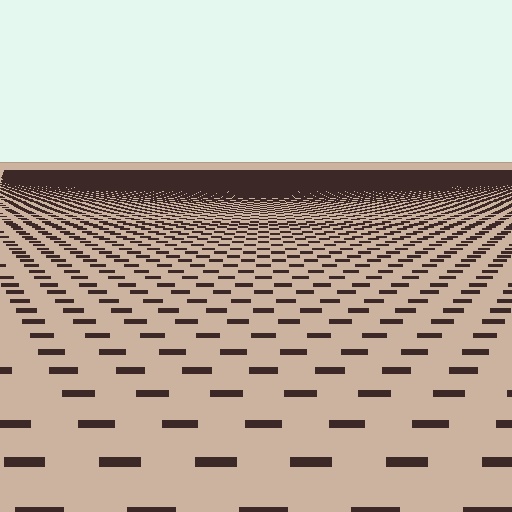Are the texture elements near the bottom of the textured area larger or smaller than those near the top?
Larger. Near the bottom, elements are closer to the viewer and appear at a bigger on-screen size.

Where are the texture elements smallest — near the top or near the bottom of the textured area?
Near the top.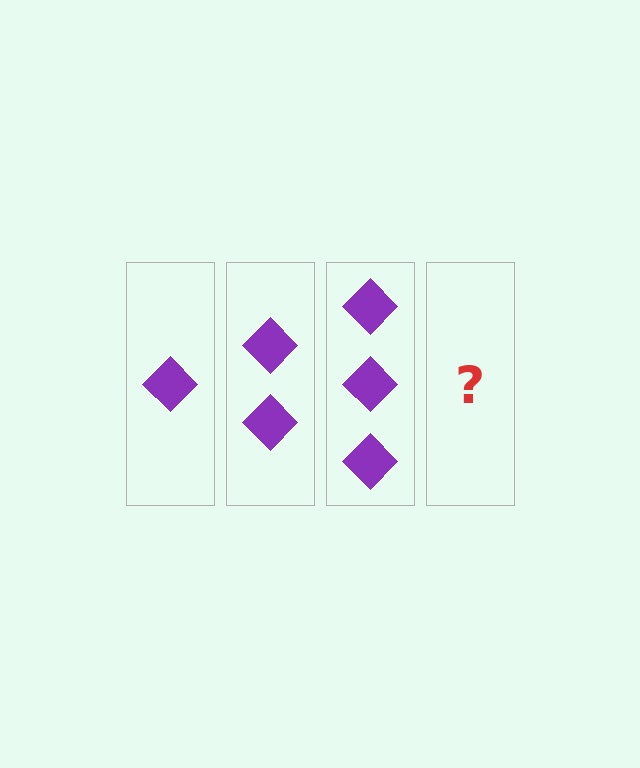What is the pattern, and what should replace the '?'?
The pattern is that each step adds one more diamond. The '?' should be 4 diamonds.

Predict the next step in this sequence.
The next step is 4 diamonds.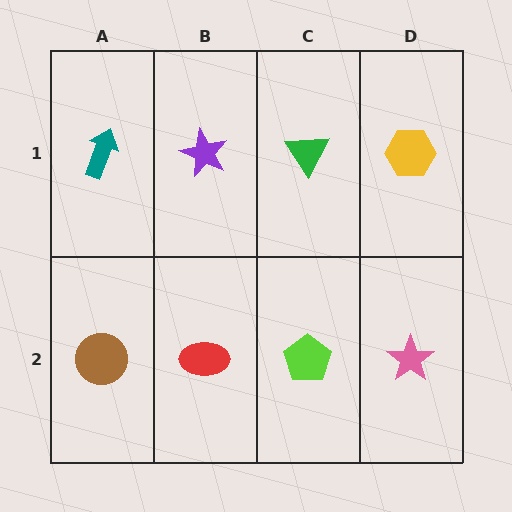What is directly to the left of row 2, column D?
A lime pentagon.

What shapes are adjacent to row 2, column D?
A yellow hexagon (row 1, column D), a lime pentagon (row 2, column C).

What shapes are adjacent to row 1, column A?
A brown circle (row 2, column A), a purple star (row 1, column B).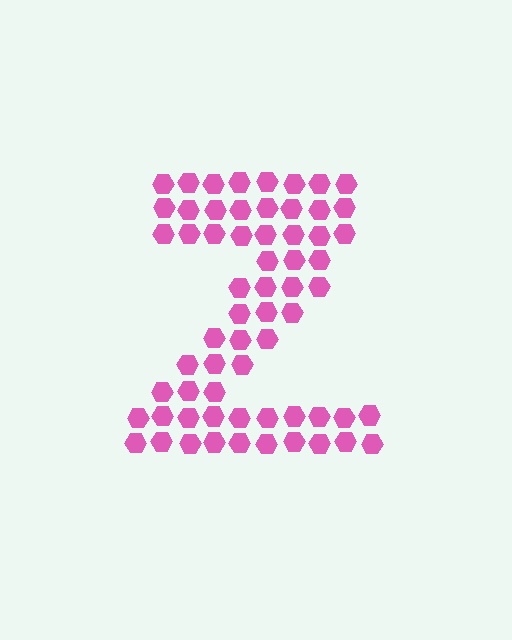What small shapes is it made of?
It is made of small hexagons.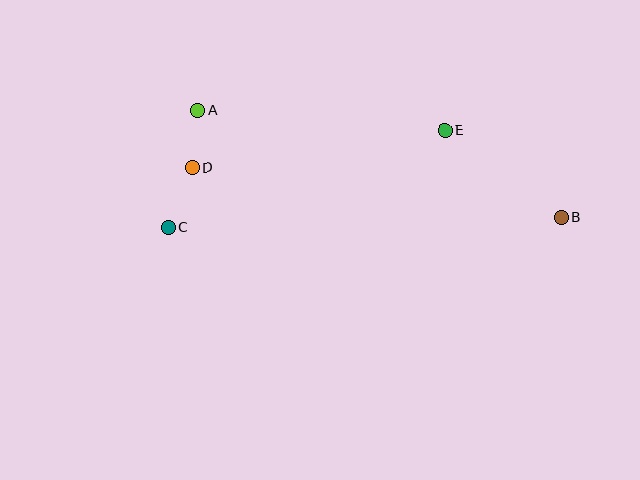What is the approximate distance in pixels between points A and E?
The distance between A and E is approximately 247 pixels.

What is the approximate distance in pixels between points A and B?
The distance between A and B is approximately 378 pixels.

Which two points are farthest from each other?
Points B and C are farthest from each other.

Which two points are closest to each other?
Points A and D are closest to each other.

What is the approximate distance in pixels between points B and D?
The distance between B and D is approximately 373 pixels.